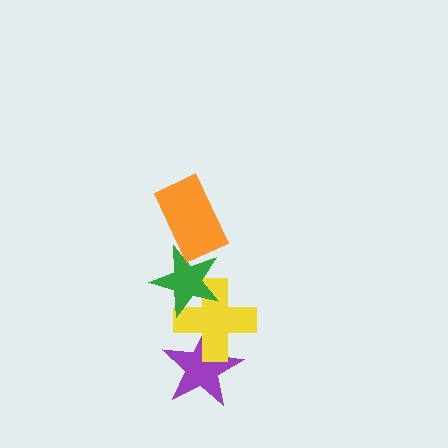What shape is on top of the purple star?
The yellow cross is on top of the purple star.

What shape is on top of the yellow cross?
The green star is on top of the yellow cross.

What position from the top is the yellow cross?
The yellow cross is 3rd from the top.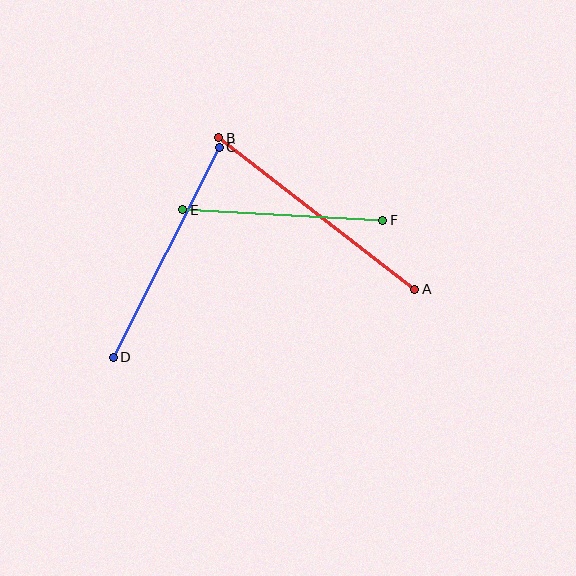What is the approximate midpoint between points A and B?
The midpoint is at approximately (317, 213) pixels.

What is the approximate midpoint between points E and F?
The midpoint is at approximately (283, 215) pixels.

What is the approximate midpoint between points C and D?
The midpoint is at approximately (166, 252) pixels.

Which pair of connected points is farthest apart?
Points A and B are farthest apart.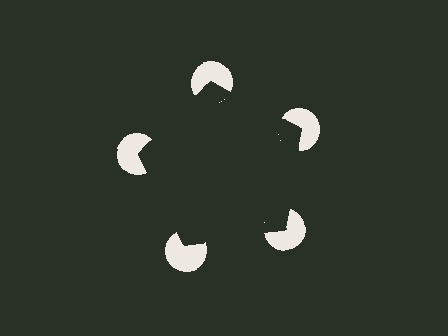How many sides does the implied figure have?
5 sides.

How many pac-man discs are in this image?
There are 5 — one at each vertex of the illusory pentagon.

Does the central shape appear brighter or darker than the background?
It typically appears slightly darker than the background, even though no actual brightness change is drawn.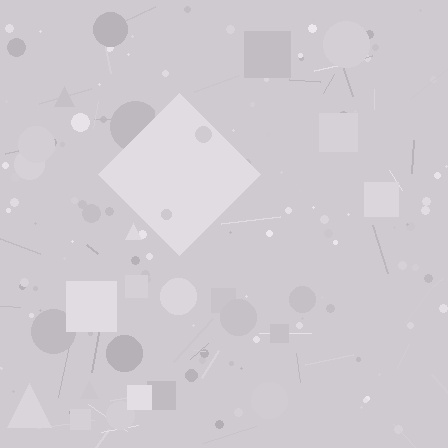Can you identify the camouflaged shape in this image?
The camouflaged shape is a diamond.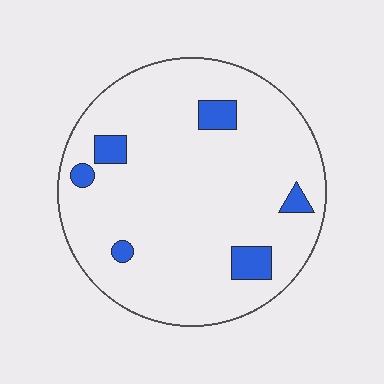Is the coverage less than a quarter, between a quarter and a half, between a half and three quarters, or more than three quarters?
Less than a quarter.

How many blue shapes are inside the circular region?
6.